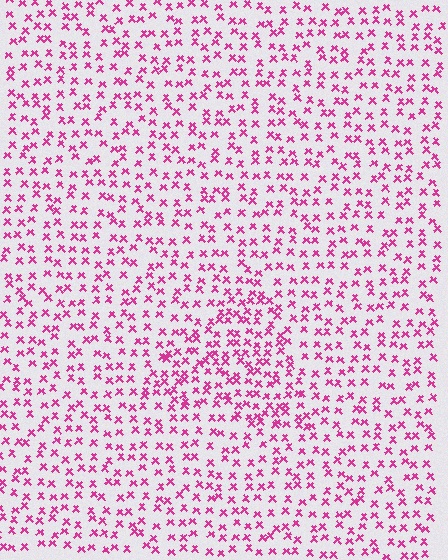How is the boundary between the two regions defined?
The boundary is defined by a change in element density (approximately 1.6x ratio). All elements are the same color, size, and shape.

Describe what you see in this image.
The image contains small magenta elements arranged at two different densities. A triangle-shaped region is visible where the elements are more densely packed than the surrounding area.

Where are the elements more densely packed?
The elements are more densely packed inside the triangle boundary.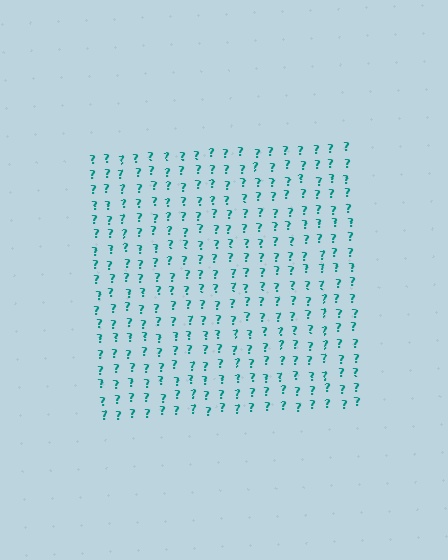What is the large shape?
The large shape is a square.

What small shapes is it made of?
It is made of small question marks.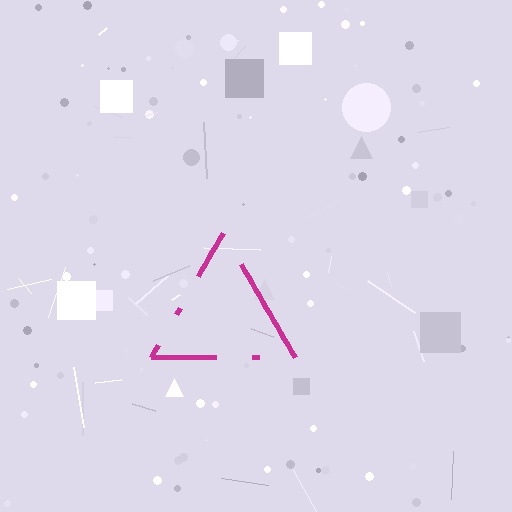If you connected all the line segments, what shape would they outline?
They would outline a triangle.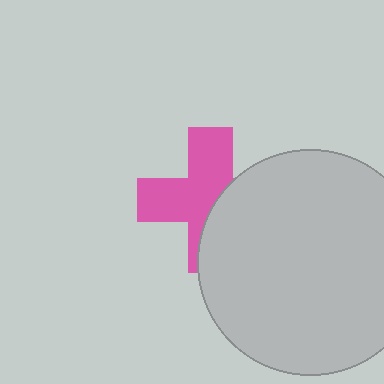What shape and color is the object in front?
The object in front is a light gray circle.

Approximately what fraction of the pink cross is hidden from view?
Roughly 42% of the pink cross is hidden behind the light gray circle.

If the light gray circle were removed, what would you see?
You would see the complete pink cross.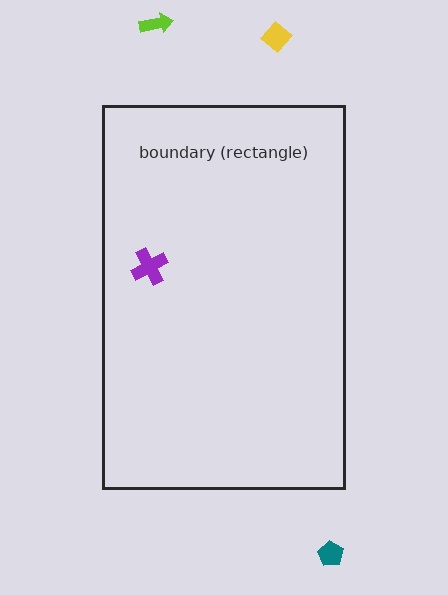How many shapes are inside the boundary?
1 inside, 3 outside.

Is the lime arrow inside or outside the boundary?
Outside.